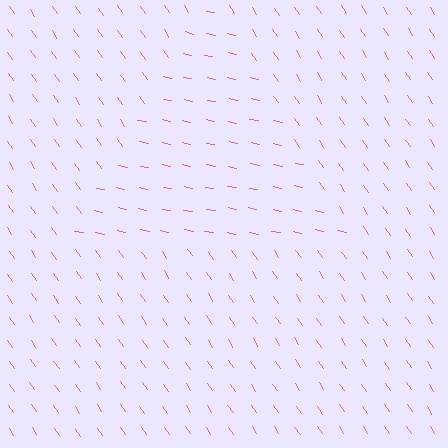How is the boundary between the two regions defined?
The boundary is defined purely by a change in line orientation (approximately 45 degrees difference). All lines are the same color and thickness.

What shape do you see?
I see a triangle.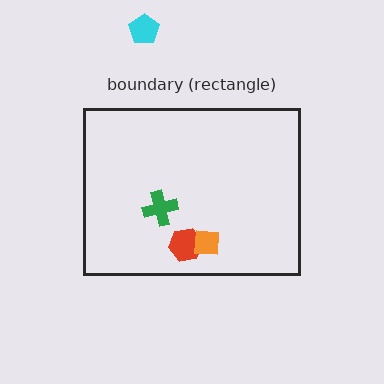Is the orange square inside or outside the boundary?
Inside.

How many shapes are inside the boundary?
3 inside, 1 outside.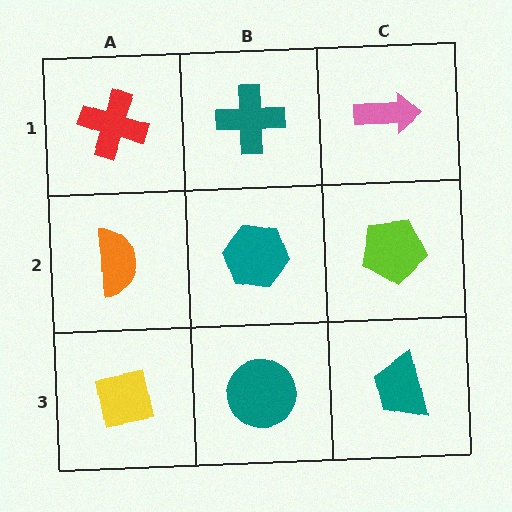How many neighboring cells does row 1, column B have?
3.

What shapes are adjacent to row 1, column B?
A teal hexagon (row 2, column B), a red cross (row 1, column A), a pink arrow (row 1, column C).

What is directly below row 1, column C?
A lime pentagon.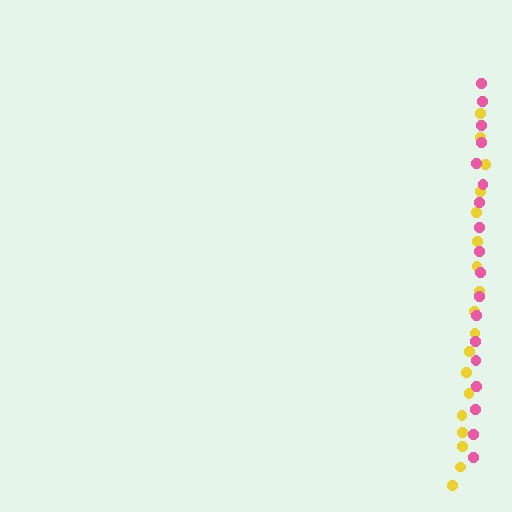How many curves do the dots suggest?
There are 2 distinct paths.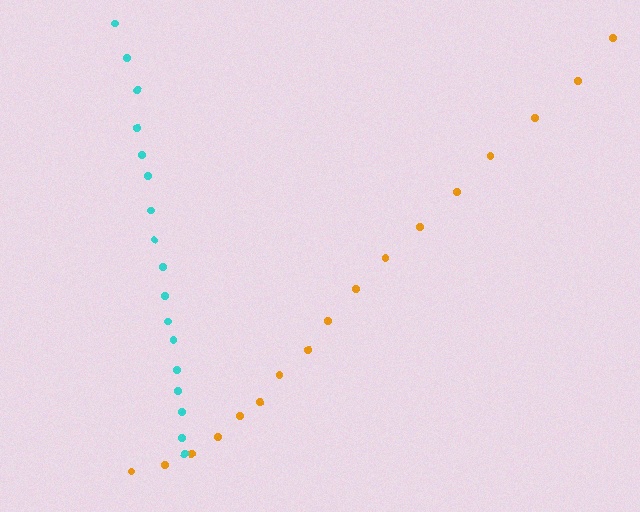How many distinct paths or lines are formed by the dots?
There are 2 distinct paths.